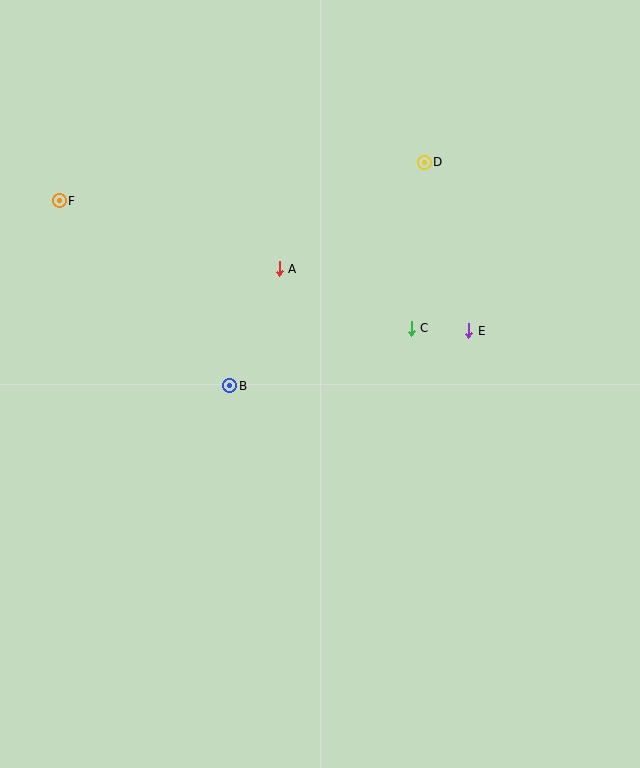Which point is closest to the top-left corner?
Point F is closest to the top-left corner.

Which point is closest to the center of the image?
Point B at (230, 386) is closest to the center.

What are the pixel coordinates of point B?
Point B is at (230, 386).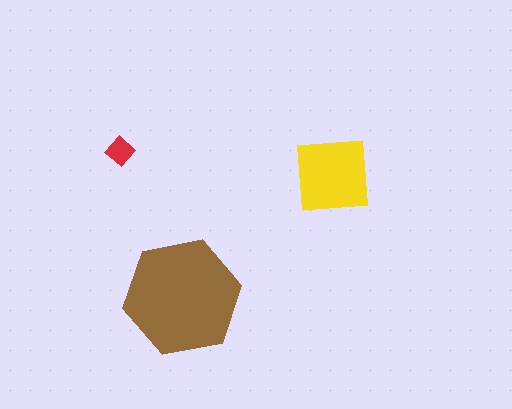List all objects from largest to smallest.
The brown hexagon, the yellow square, the red diamond.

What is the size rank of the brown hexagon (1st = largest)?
1st.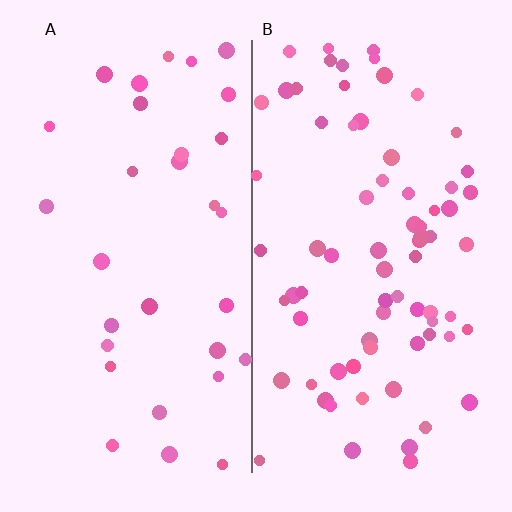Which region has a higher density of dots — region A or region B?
B (the right).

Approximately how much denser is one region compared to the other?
Approximately 2.4× — region B over region A.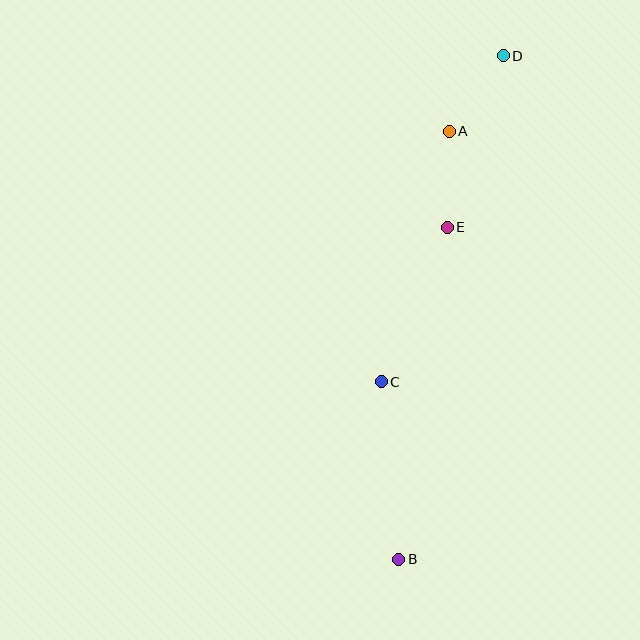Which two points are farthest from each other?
Points B and D are farthest from each other.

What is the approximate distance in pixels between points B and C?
The distance between B and C is approximately 179 pixels.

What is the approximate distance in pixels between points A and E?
The distance between A and E is approximately 96 pixels.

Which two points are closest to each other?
Points A and D are closest to each other.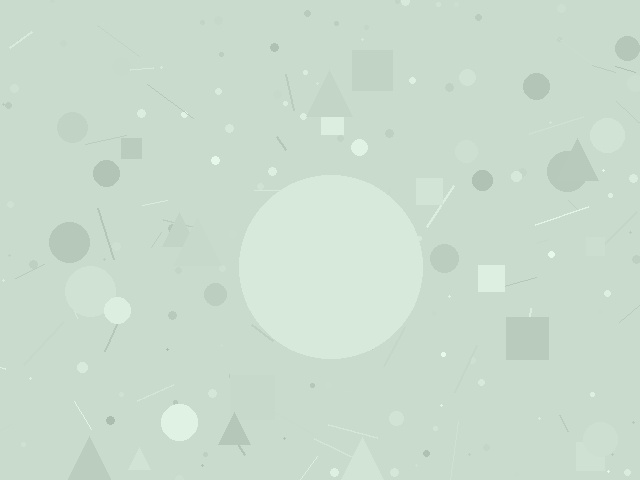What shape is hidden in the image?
A circle is hidden in the image.